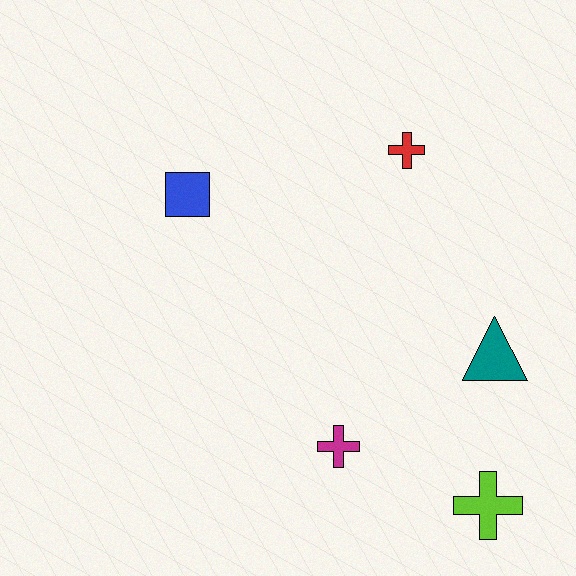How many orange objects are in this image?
There are no orange objects.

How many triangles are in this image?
There is 1 triangle.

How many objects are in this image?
There are 5 objects.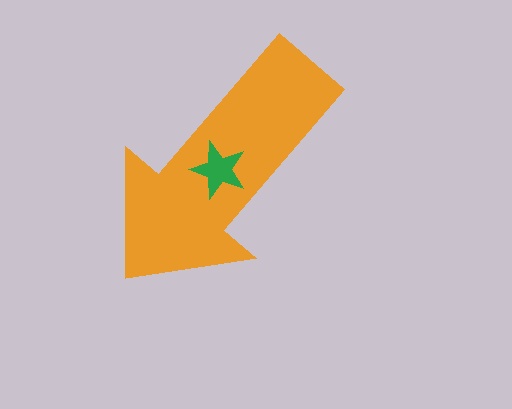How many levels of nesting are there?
2.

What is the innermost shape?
The green star.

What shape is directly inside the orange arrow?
The green star.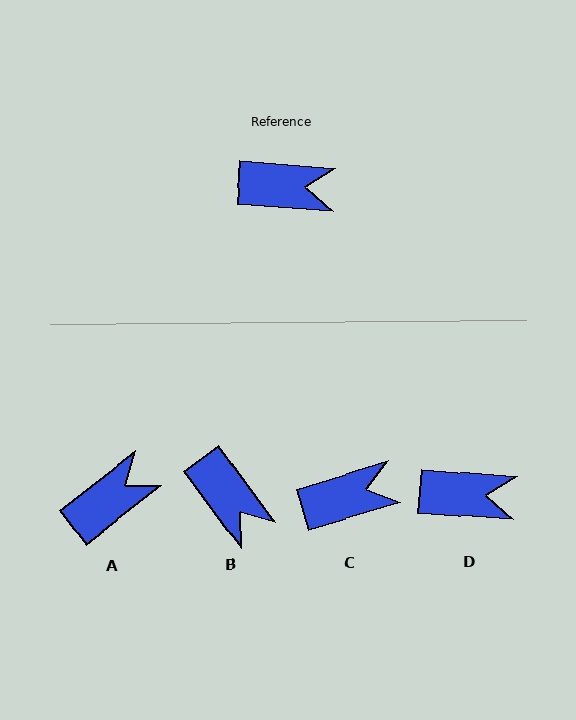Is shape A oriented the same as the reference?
No, it is off by about 42 degrees.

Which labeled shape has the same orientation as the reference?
D.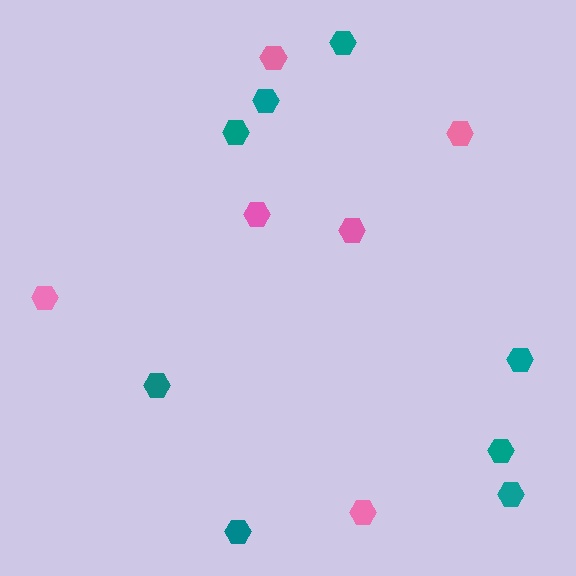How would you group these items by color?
There are 2 groups: one group of teal hexagons (8) and one group of pink hexagons (6).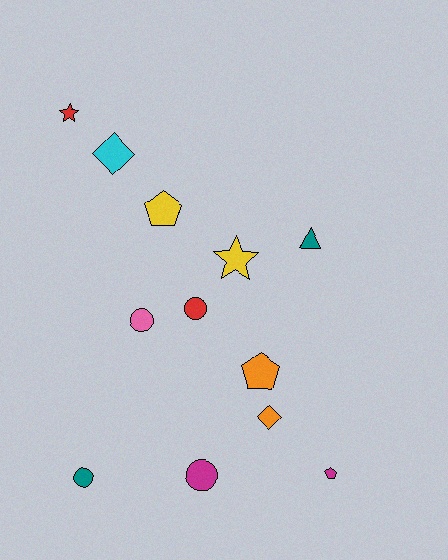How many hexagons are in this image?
There are no hexagons.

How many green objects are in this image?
There are no green objects.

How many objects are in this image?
There are 12 objects.